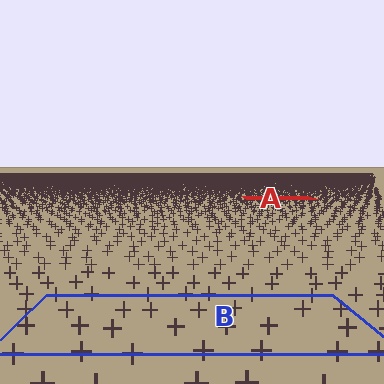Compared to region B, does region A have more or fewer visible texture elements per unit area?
Region A has more texture elements per unit area — they are packed more densely because it is farther away.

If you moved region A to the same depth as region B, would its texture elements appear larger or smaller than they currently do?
They would appear larger. At a closer depth, the same texture elements are projected at a bigger on-screen size.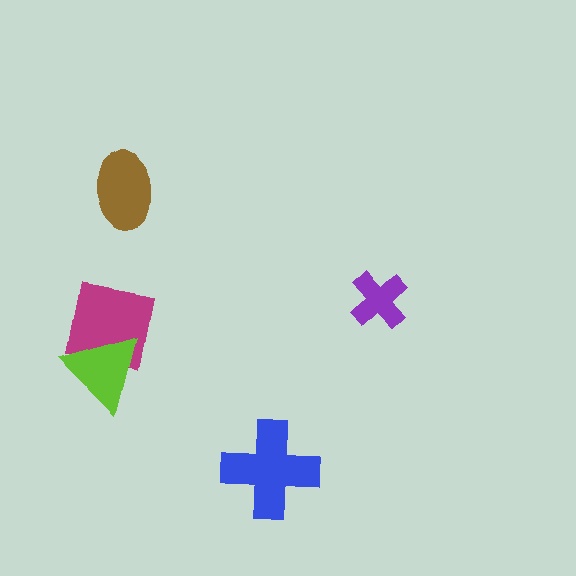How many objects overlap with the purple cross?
0 objects overlap with the purple cross.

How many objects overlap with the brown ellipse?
0 objects overlap with the brown ellipse.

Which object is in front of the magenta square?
The lime triangle is in front of the magenta square.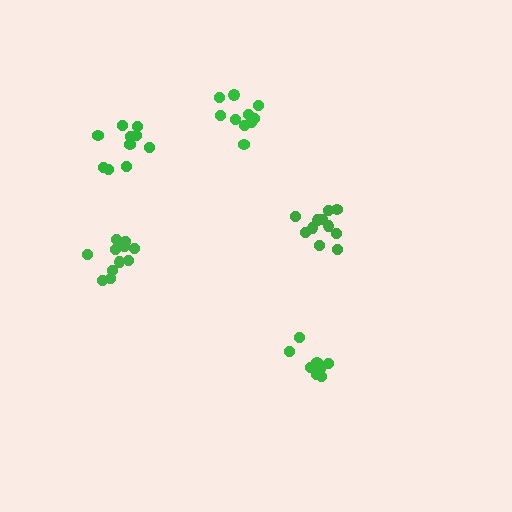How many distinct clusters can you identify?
There are 5 distinct clusters.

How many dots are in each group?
Group 1: 10 dots, Group 2: 10 dots, Group 3: 11 dots, Group 4: 12 dots, Group 5: 9 dots (52 total).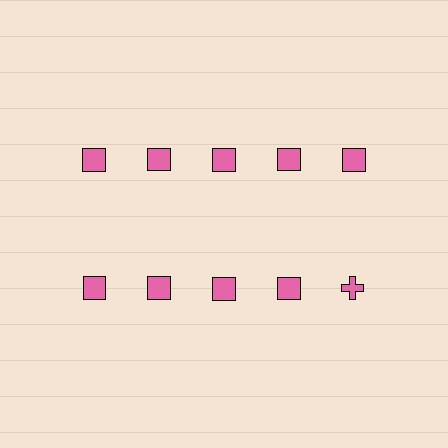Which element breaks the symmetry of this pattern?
The pink cross in the second row, rightmost column breaks the symmetry. All other shapes are pink squares.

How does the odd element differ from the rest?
It has a different shape: cross instead of square.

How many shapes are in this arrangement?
There are 10 shapes arranged in a grid pattern.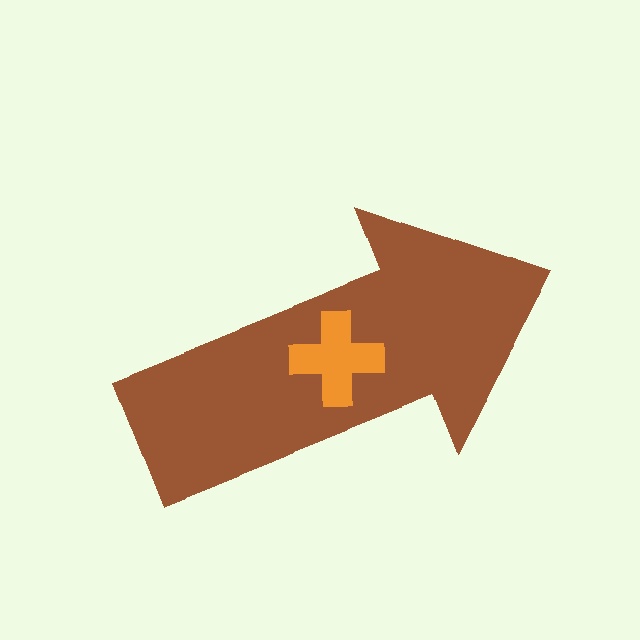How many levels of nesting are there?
2.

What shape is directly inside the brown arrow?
The orange cross.